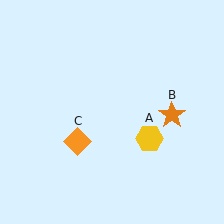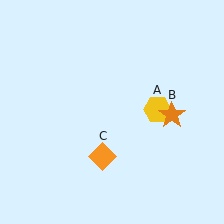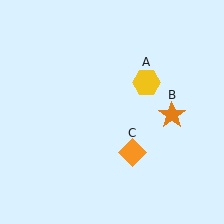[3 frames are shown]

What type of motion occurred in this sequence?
The yellow hexagon (object A), orange diamond (object C) rotated counterclockwise around the center of the scene.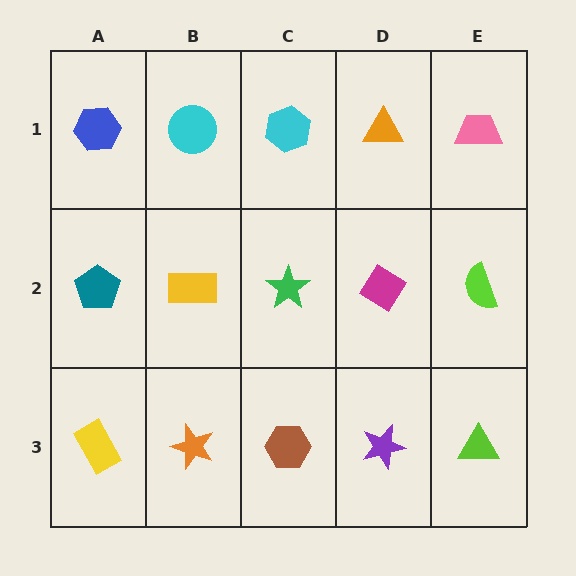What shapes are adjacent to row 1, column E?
A lime semicircle (row 2, column E), an orange triangle (row 1, column D).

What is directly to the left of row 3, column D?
A brown hexagon.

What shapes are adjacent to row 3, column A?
A teal pentagon (row 2, column A), an orange star (row 3, column B).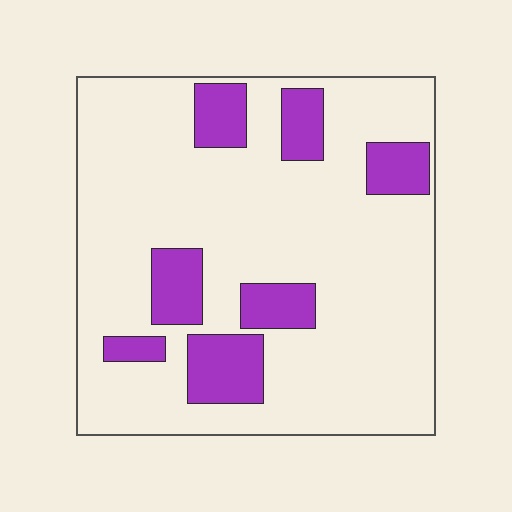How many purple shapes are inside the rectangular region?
7.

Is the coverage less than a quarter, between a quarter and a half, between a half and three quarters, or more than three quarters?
Less than a quarter.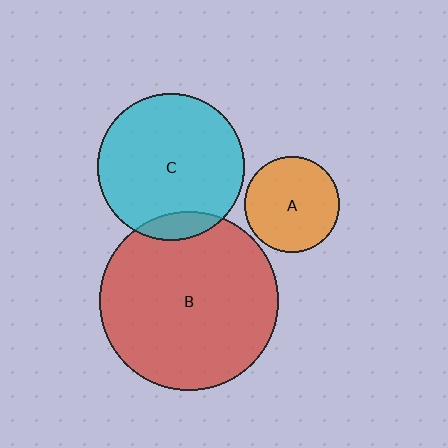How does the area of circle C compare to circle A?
Approximately 2.4 times.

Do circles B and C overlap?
Yes.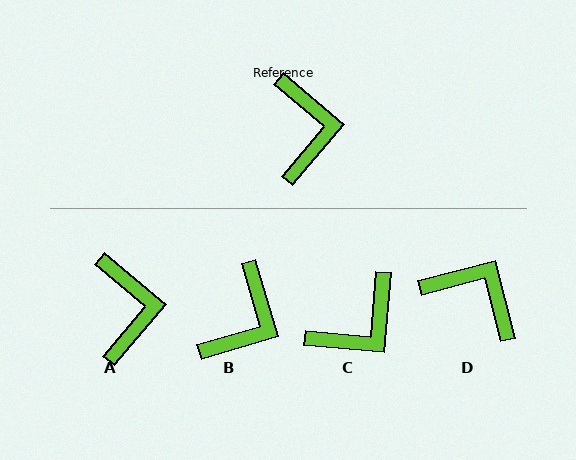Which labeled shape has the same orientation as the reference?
A.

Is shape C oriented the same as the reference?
No, it is off by about 55 degrees.